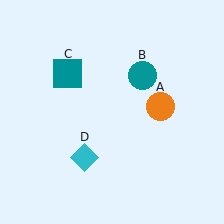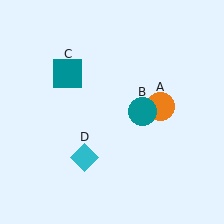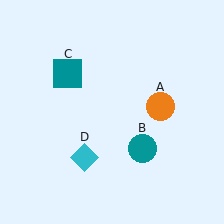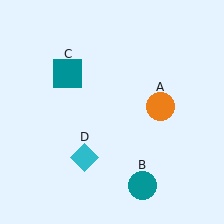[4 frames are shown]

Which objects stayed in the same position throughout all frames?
Orange circle (object A) and teal square (object C) and cyan diamond (object D) remained stationary.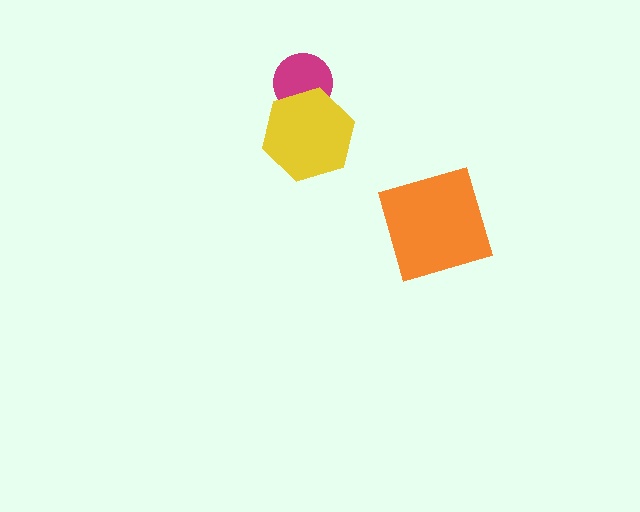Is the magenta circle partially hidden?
Yes, it is partially covered by another shape.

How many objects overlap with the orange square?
0 objects overlap with the orange square.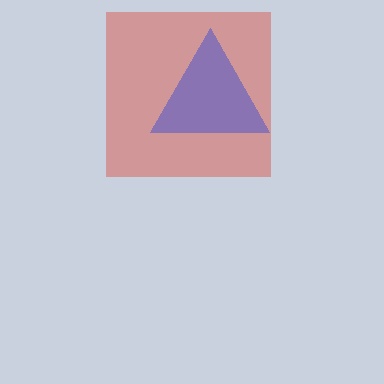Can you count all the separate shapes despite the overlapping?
Yes, there are 2 separate shapes.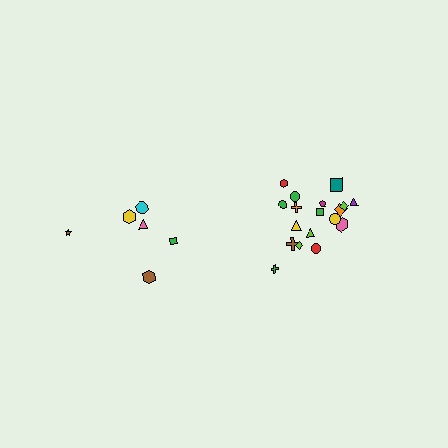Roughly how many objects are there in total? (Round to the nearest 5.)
Roughly 25 objects in total.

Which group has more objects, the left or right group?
The right group.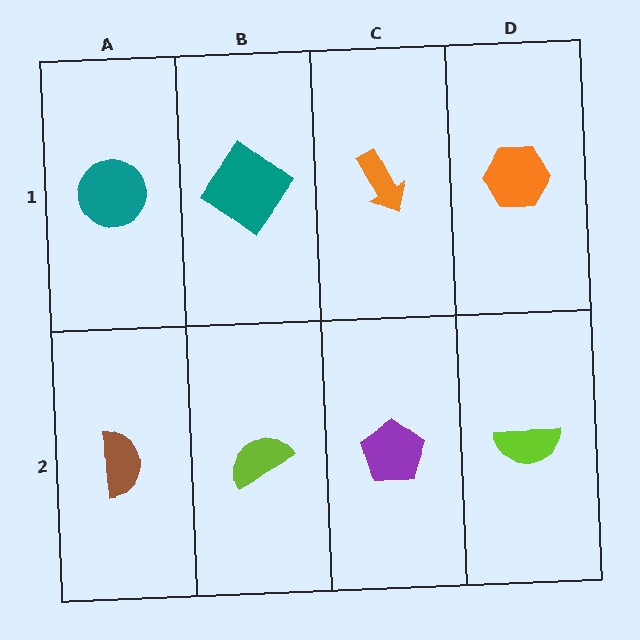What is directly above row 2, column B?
A teal diamond.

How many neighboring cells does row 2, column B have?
3.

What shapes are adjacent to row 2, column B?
A teal diamond (row 1, column B), a brown semicircle (row 2, column A), a purple pentagon (row 2, column C).